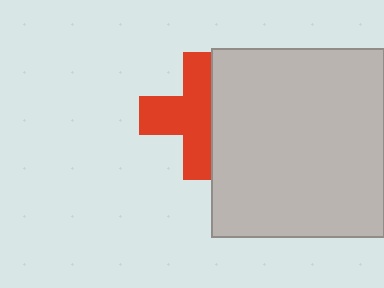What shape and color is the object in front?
The object in front is a light gray rectangle.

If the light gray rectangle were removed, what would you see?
You would see the complete red cross.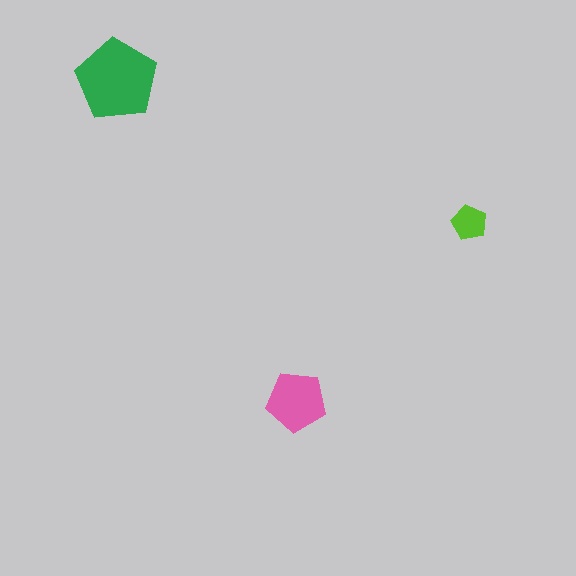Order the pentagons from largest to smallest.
the green one, the pink one, the lime one.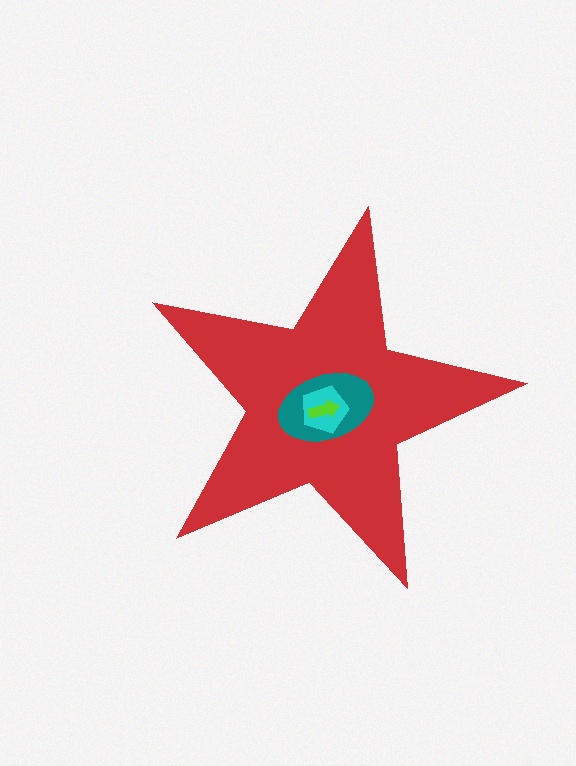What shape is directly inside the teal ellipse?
The cyan pentagon.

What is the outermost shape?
The red star.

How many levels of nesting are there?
4.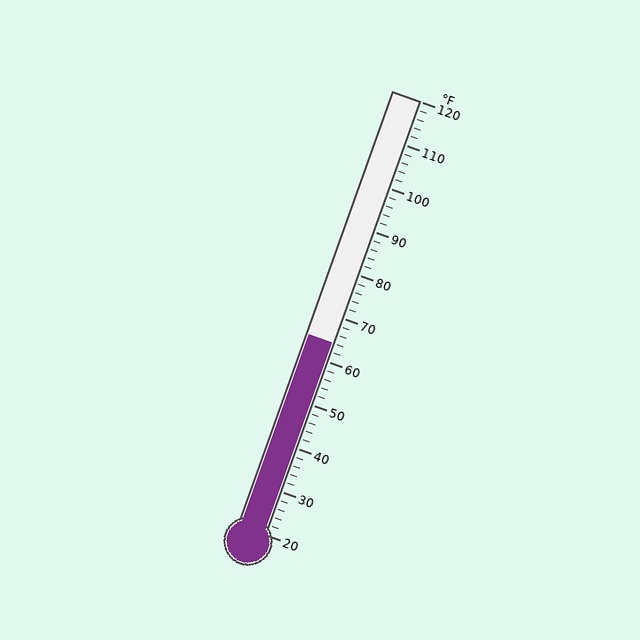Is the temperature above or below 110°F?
The temperature is below 110°F.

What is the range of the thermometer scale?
The thermometer scale ranges from 20°F to 120°F.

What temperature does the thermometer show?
The thermometer shows approximately 64°F.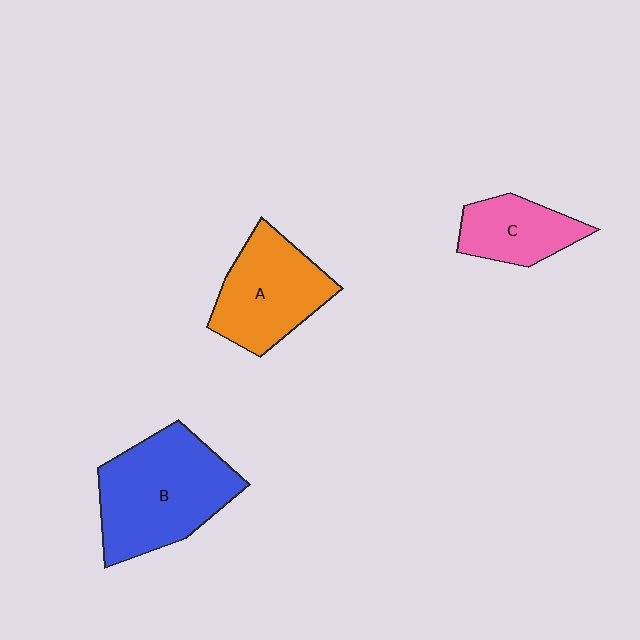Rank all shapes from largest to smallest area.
From largest to smallest: B (blue), A (orange), C (pink).